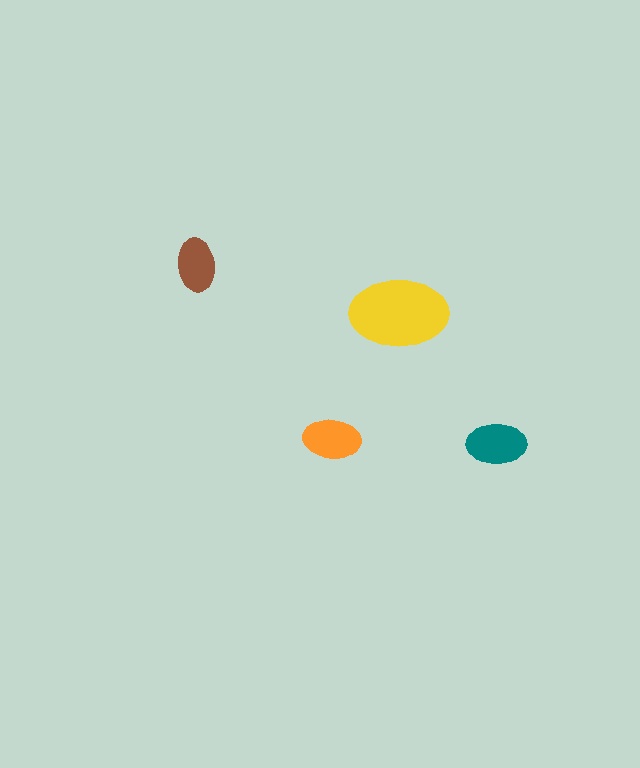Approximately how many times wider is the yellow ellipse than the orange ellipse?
About 1.5 times wider.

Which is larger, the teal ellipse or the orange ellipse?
The teal one.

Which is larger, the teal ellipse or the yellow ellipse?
The yellow one.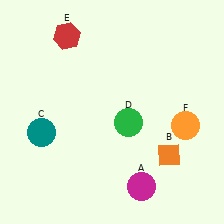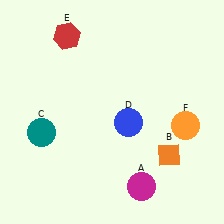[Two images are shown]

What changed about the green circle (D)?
In Image 1, D is green. In Image 2, it changed to blue.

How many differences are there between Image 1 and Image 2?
There is 1 difference between the two images.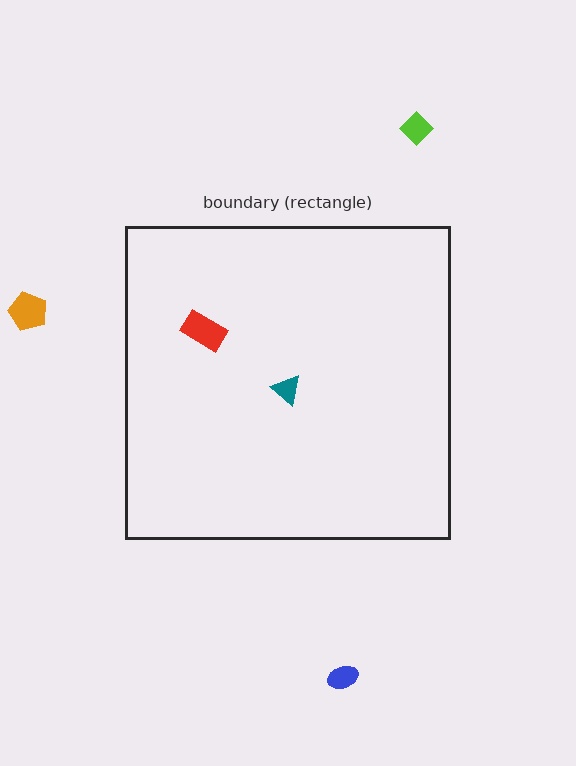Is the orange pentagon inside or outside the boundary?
Outside.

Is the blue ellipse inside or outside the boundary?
Outside.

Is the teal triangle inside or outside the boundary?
Inside.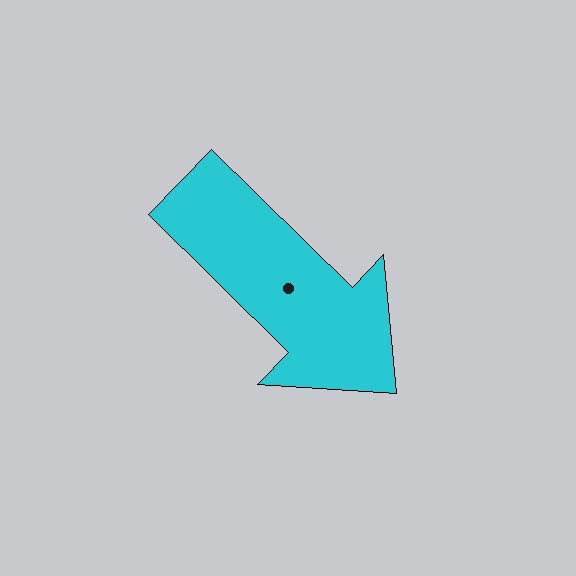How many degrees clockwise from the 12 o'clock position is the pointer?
Approximately 134 degrees.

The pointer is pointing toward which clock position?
Roughly 4 o'clock.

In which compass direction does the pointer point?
Southeast.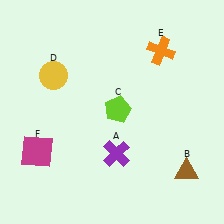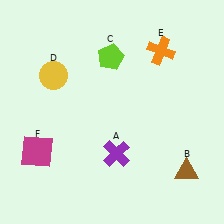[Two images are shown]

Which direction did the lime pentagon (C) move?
The lime pentagon (C) moved up.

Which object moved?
The lime pentagon (C) moved up.